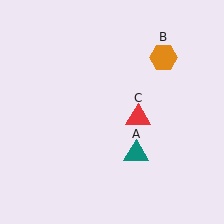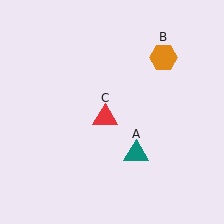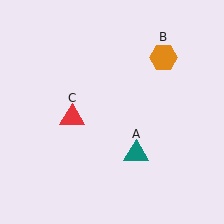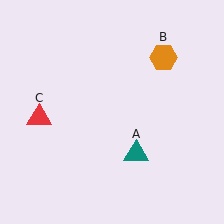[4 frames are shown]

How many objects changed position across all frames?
1 object changed position: red triangle (object C).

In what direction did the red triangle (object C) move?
The red triangle (object C) moved left.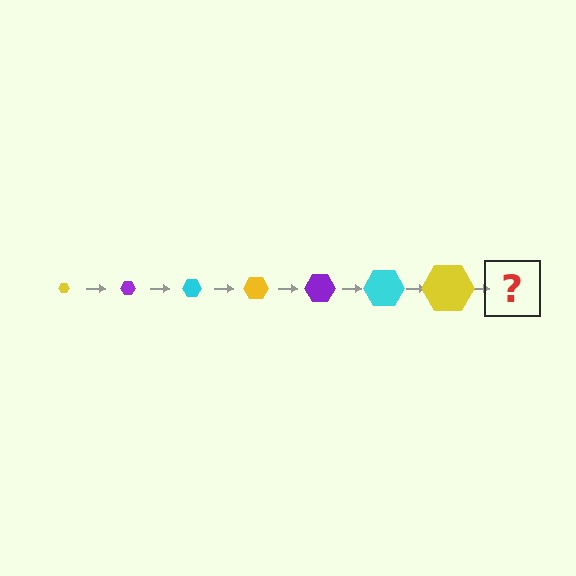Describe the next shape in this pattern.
It should be a purple hexagon, larger than the previous one.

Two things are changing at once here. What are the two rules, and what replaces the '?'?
The two rules are that the hexagon grows larger each step and the color cycles through yellow, purple, and cyan. The '?' should be a purple hexagon, larger than the previous one.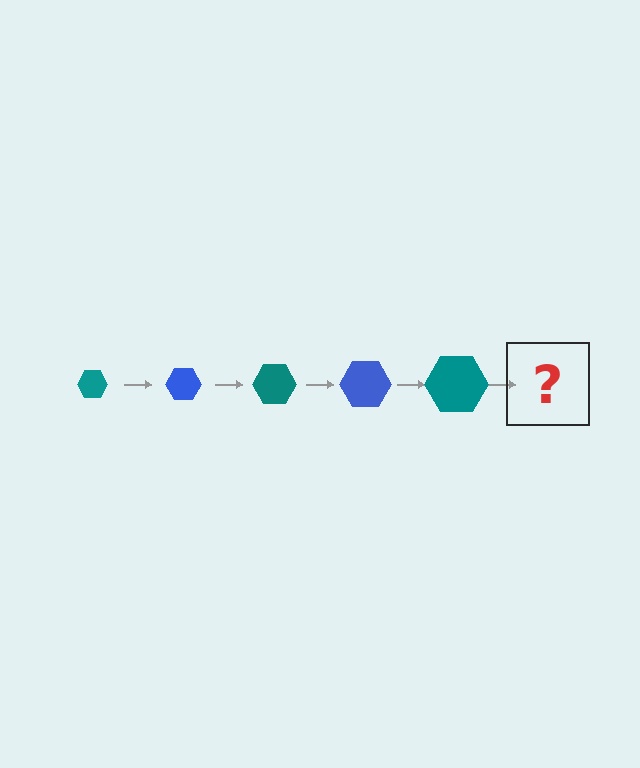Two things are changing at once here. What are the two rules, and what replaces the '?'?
The two rules are that the hexagon grows larger each step and the color cycles through teal and blue. The '?' should be a blue hexagon, larger than the previous one.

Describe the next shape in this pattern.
It should be a blue hexagon, larger than the previous one.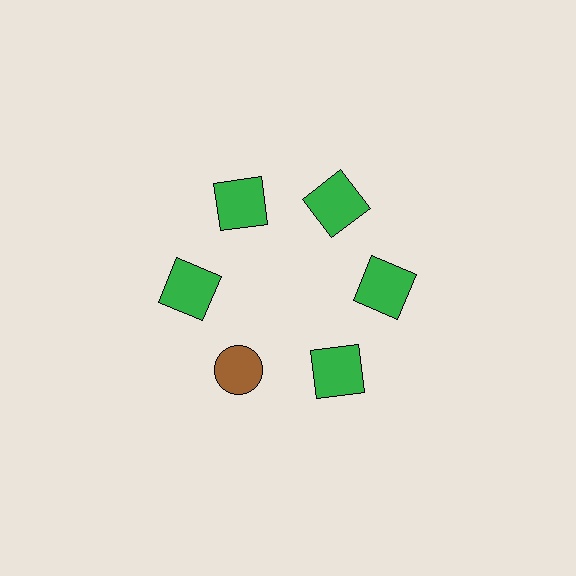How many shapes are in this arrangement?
There are 6 shapes arranged in a ring pattern.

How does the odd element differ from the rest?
It differs in both color (brown instead of green) and shape (circle instead of square).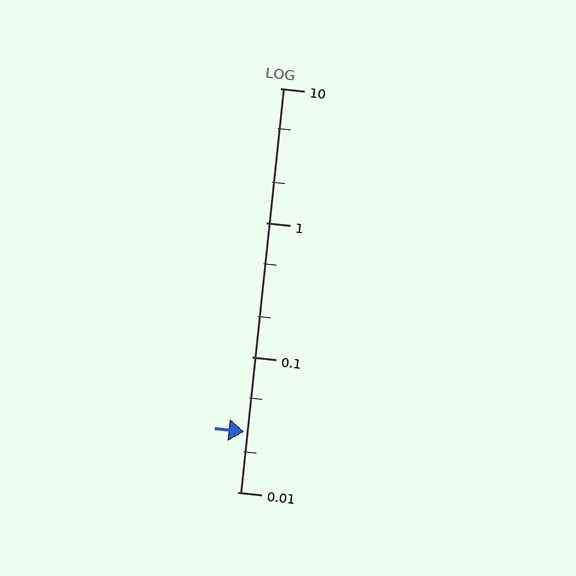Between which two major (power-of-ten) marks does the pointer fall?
The pointer is between 0.01 and 0.1.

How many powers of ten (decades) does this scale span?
The scale spans 3 decades, from 0.01 to 10.